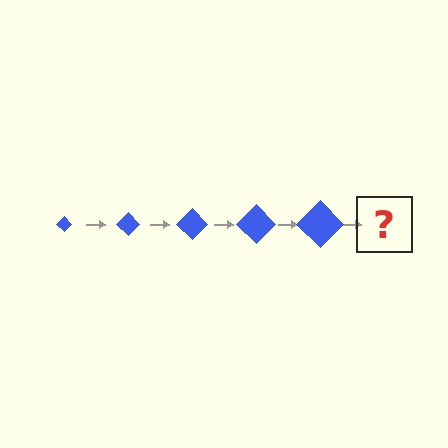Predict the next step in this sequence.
The next step is a blue diamond, larger than the previous one.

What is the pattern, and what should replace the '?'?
The pattern is that the diamond gets progressively larger each step. The '?' should be a blue diamond, larger than the previous one.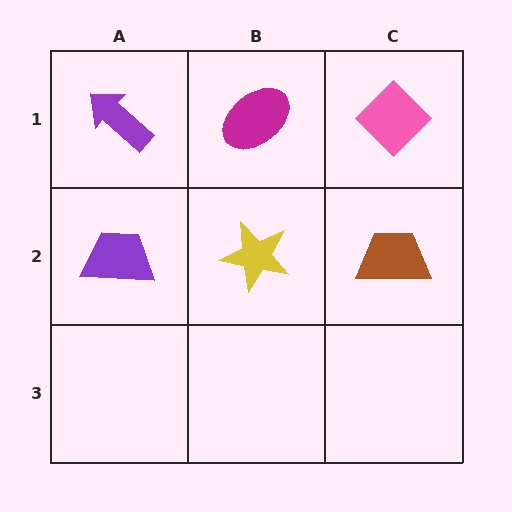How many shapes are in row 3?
0 shapes.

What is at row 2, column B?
A yellow star.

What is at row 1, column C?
A pink diamond.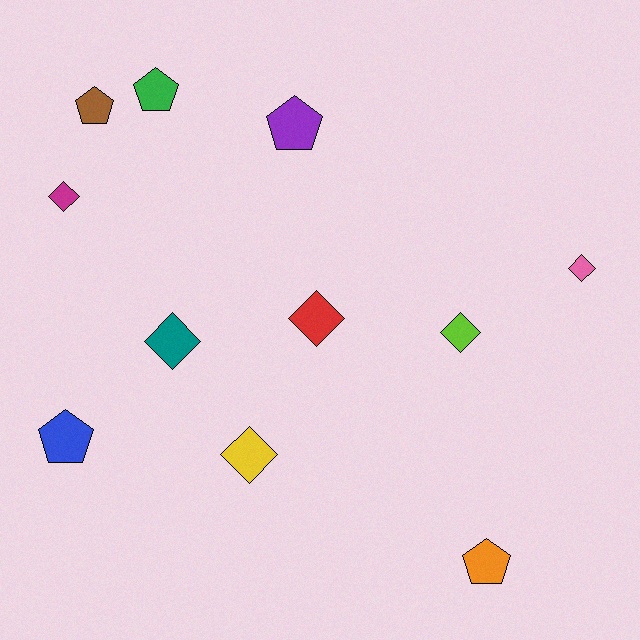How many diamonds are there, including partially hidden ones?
There are 6 diamonds.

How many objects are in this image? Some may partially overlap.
There are 11 objects.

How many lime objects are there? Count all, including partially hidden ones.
There is 1 lime object.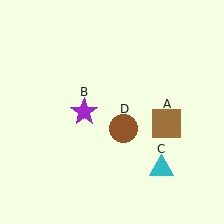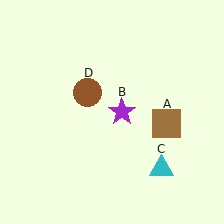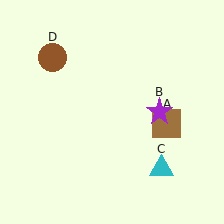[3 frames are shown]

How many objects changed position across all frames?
2 objects changed position: purple star (object B), brown circle (object D).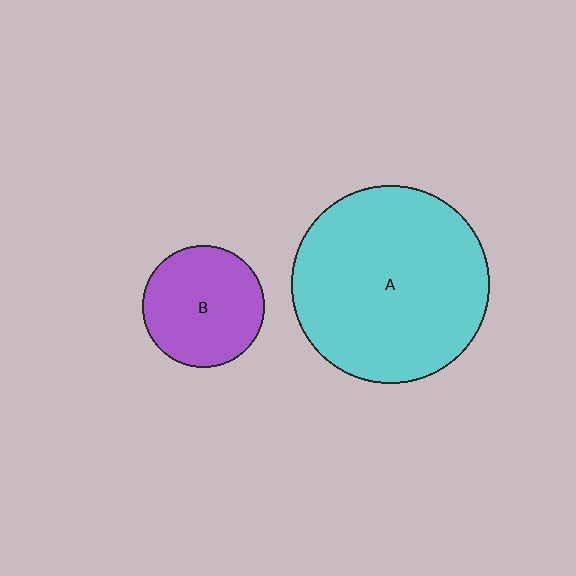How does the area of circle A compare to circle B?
Approximately 2.6 times.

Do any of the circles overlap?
No, none of the circles overlap.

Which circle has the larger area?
Circle A (cyan).